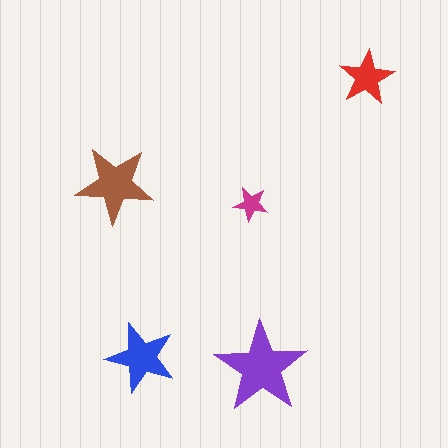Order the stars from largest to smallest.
the purple one, the brown one, the blue one, the red one, the magenta one.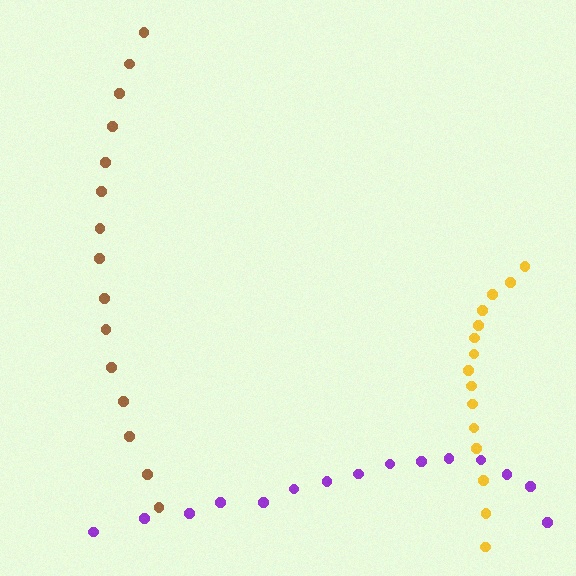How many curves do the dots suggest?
There are 3 distinct paths.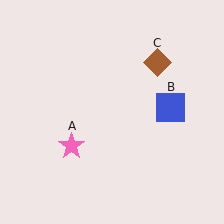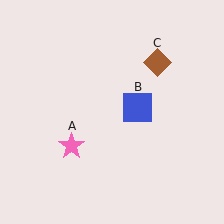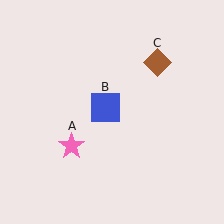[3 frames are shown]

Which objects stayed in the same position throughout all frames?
Pink star (object A) and brown diamond (object C) remained stationary.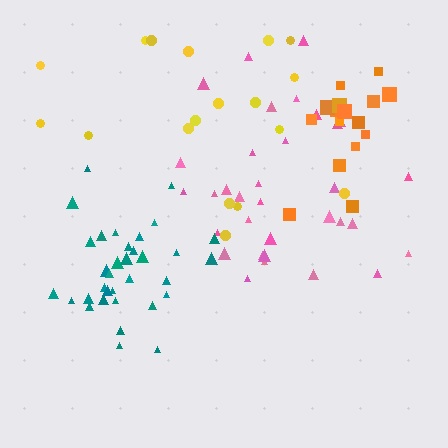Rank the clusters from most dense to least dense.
teal, orange, pink, yellow.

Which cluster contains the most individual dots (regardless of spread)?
Teal (34).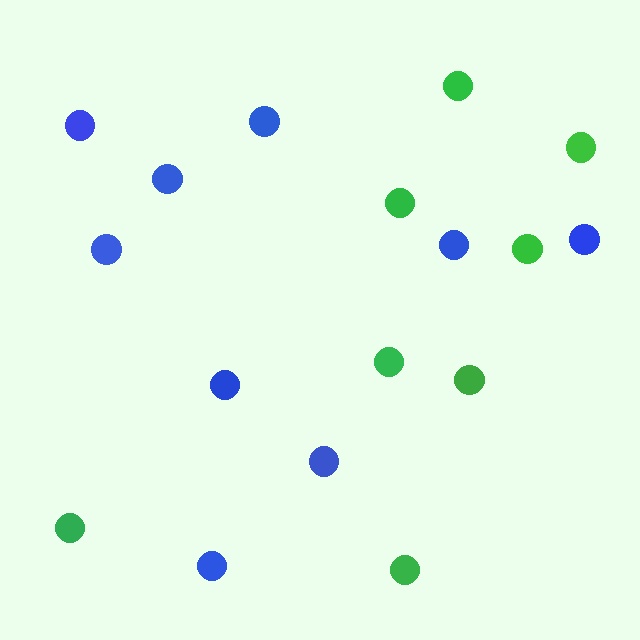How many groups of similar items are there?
There are 2 groups: one group of blue circles (9) and one group of green circles (8).